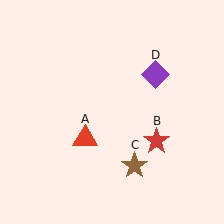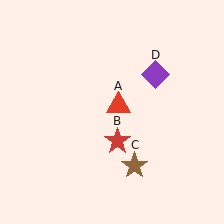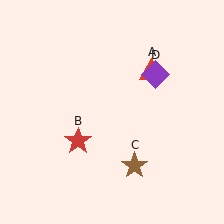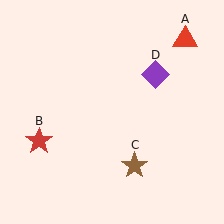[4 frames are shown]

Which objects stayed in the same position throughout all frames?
Brown star (object C) and purple diamond (object D) remained stationary.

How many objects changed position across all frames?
2 objects changed position: red triangle (object A), red star (object B).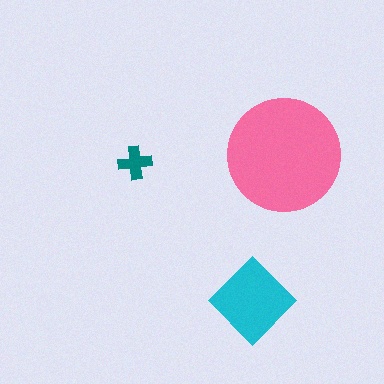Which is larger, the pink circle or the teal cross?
The pink circle.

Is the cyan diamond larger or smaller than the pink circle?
Smaller.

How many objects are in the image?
There are 3 objects in the image.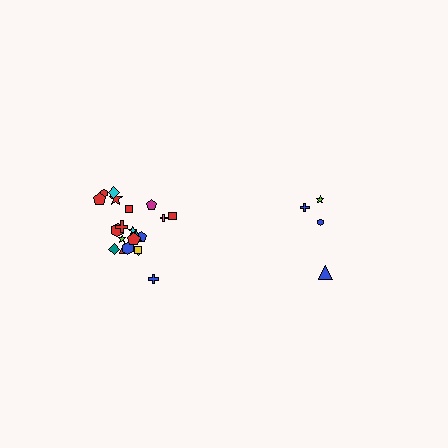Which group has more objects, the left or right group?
The left group.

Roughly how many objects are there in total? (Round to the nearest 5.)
Roughly 25 objects in total.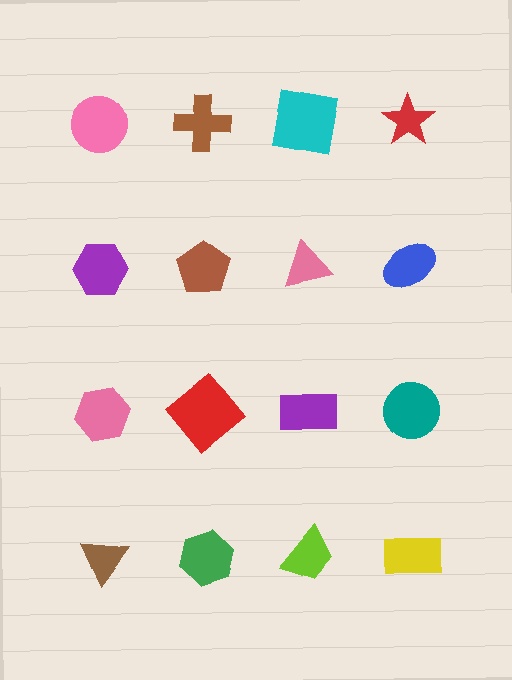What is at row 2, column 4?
A blue ellipse.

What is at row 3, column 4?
A teal circle.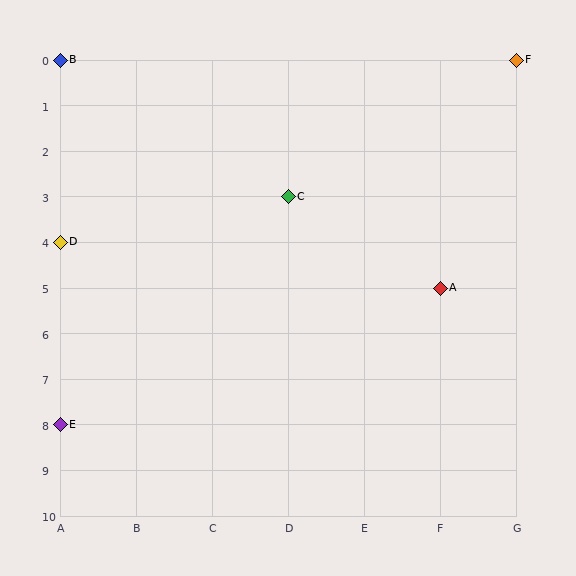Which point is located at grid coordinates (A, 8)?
Point E is at (A, 8).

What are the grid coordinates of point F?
Point F is at grid coordinates (G, 0).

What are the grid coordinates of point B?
Point B is at grid coordinates (A, 0).